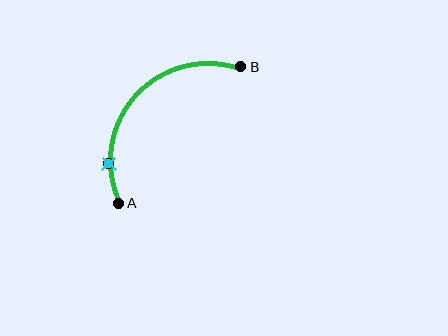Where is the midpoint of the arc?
The arc midpoint is the point on the curve farthest from the straight line joining A and B. It sits above and to the left of that line.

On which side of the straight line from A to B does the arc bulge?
The arc bulges above and to the left of the straight line connecting A and B.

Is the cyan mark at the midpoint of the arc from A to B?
No. The cyan mark lies on the arc but is closer to endpoint A. The arc midpoint would be at the point on the curve equidistant along the arc from both A and B.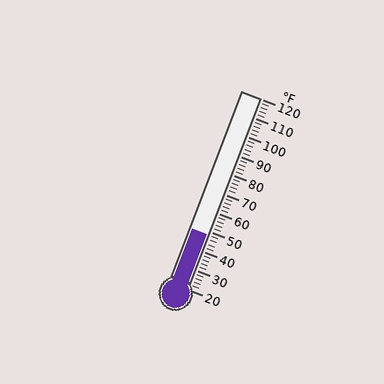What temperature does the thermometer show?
The thermometer shows approximately 48°F.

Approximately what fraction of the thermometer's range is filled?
The thermometer is filled to approximately 30% of its range.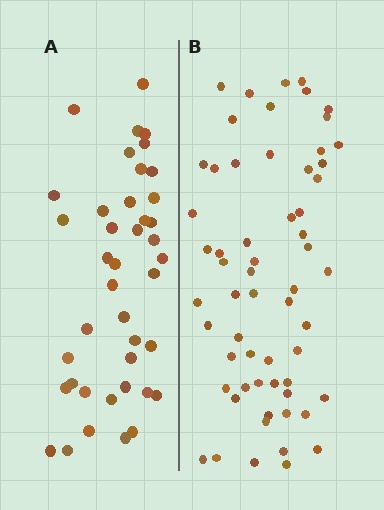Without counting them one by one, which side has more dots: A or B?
Region B (the right region) has more dots.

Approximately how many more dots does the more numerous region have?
Region B has approximately 20 more dots than region A.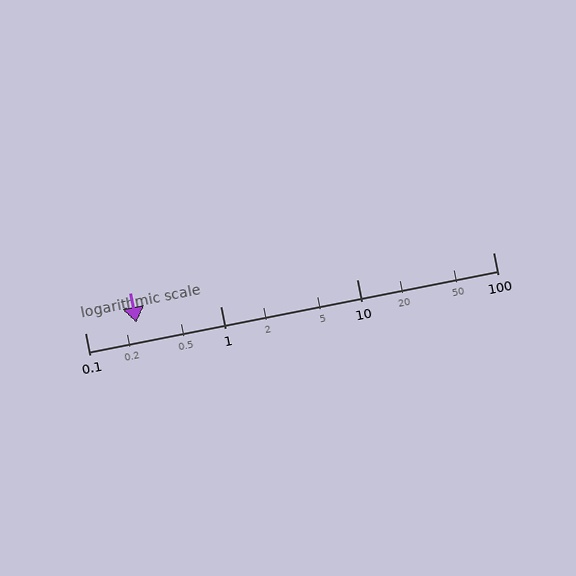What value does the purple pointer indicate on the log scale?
The pointer indicates approximately 0.24.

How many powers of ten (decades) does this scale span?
The scale spans 3 decades, from 0.1 to 100.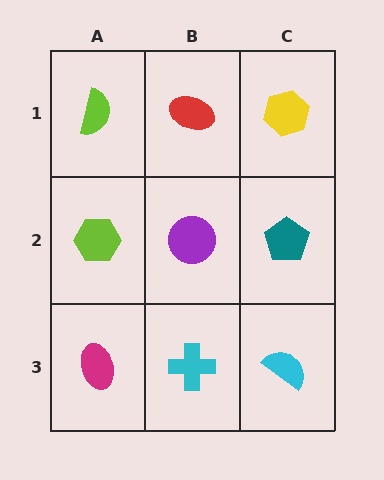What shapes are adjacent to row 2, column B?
A red ellipse (row 1, column B), a cyan cross (row 3, column B), a lime hexagon (row 2, column A), a teal pentagon (row 2, column C).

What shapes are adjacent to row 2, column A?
A lime semicircle (row 1, column A), a magenta ellipse (row 3, column A), a purple circle (row 2, column B).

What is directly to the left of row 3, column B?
A magenta ellipse.